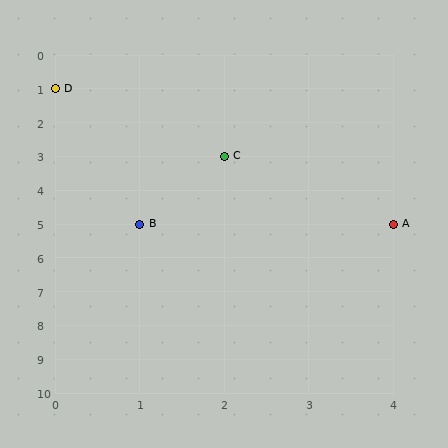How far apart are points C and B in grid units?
Points C and B are 1 column and 2 rows apart (about 2.2 grid units diagonally).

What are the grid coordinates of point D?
Point D is at grid coordinates (0, 1).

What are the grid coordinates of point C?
Point C is at grid coordinates (2, 3).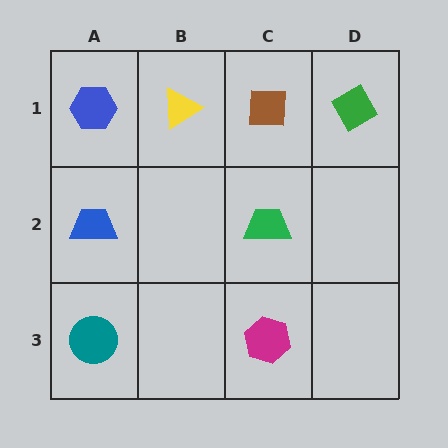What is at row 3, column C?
A magenta hexagon.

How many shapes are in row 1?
4 shapes.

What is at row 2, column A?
A blue trapezoid.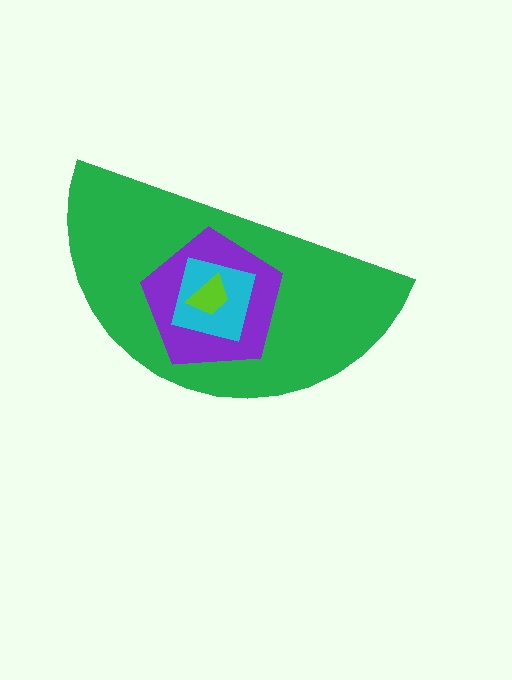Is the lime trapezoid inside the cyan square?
Yes.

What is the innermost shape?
The lime trapezoid.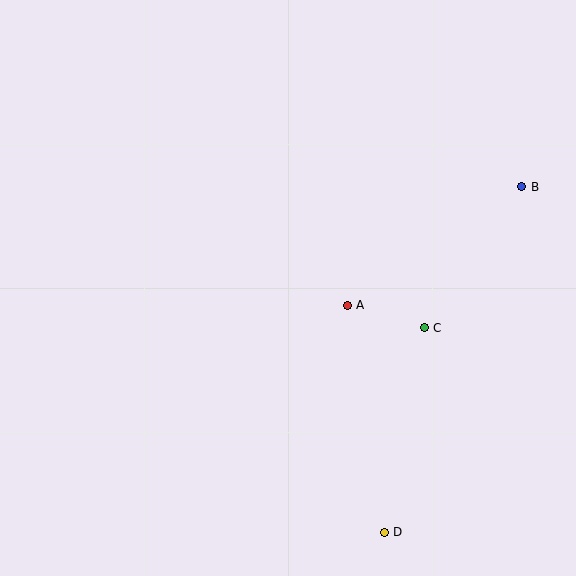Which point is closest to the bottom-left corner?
Point D is closest to the bottom-left corner.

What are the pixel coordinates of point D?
Point D is at (384, 532).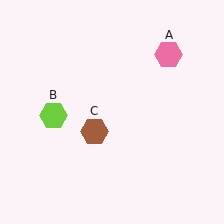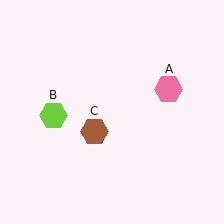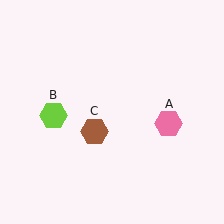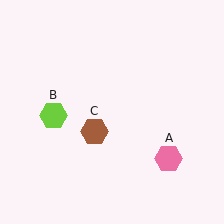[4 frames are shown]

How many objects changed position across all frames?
1 object changed position: pink hexagon (object A).